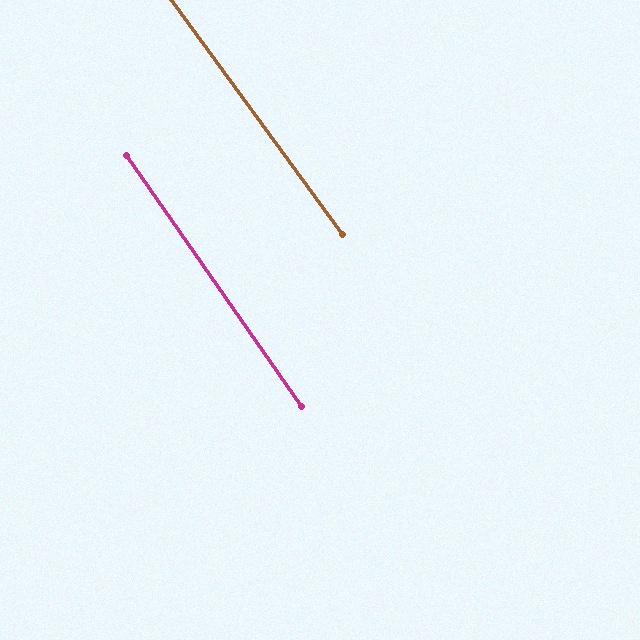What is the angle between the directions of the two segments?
Approximately 1 degree.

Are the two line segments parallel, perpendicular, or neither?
Parallel — their directions differ by only 1.1°.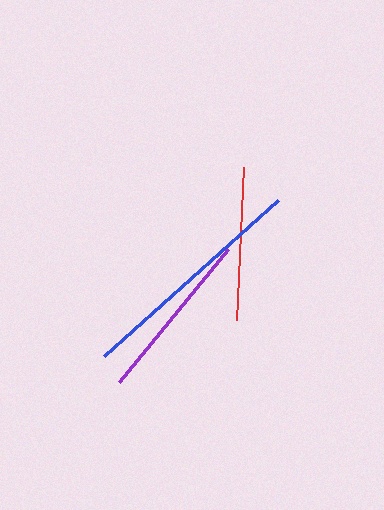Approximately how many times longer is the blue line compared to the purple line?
The blue line is approximately 1.4 times the length of the purple line.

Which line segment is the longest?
The blue line is the longest at approximately 234 pixels.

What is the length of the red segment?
The red segment is approximately 153 pixels long.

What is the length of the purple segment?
The purple segment is approximately 172 pixels long.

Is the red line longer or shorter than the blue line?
The blue line is longer than the red line.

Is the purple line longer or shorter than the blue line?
The blue line is longer than the purple line.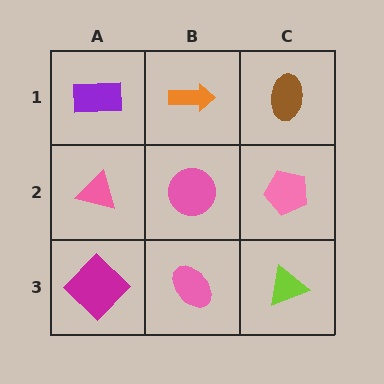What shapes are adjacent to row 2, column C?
A brown ellipse (row 1, column C), a lime triangle (row 3, column C), a pink circle (row 2, column B).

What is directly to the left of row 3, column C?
A pink ellipse.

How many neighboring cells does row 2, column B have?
4.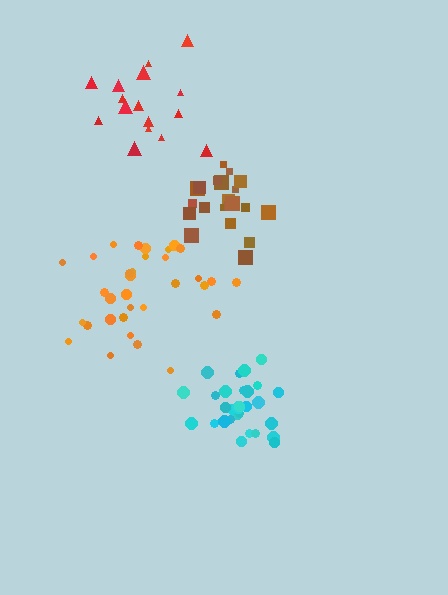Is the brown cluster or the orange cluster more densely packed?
Brown.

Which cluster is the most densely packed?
Cyan.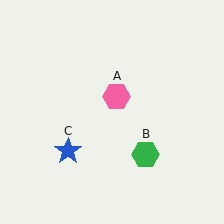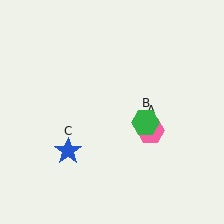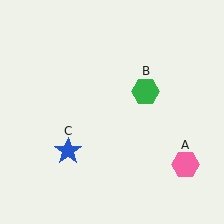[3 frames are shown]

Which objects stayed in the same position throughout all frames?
Blue star (object C) remained stationary.